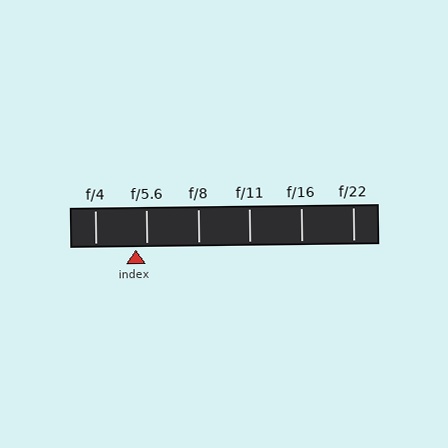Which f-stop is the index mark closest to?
The index mark is closest to f/5.6.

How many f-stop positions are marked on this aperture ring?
There are 6 f-stop positions marked.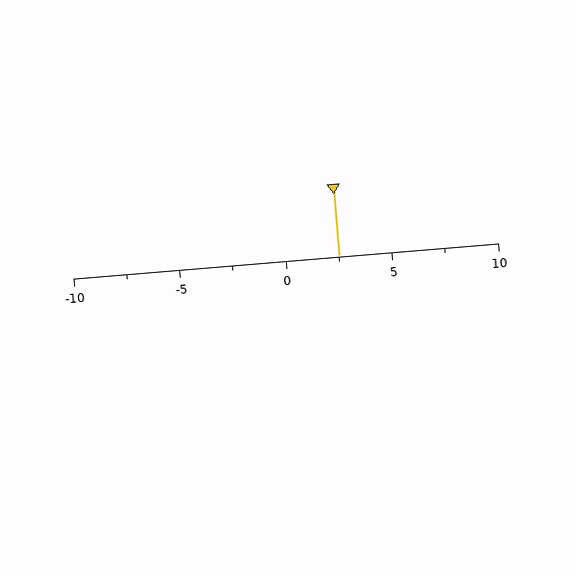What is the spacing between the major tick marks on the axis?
The major ticks are spaced 5 apart.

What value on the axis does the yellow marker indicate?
The marker indicates approximately 2.5.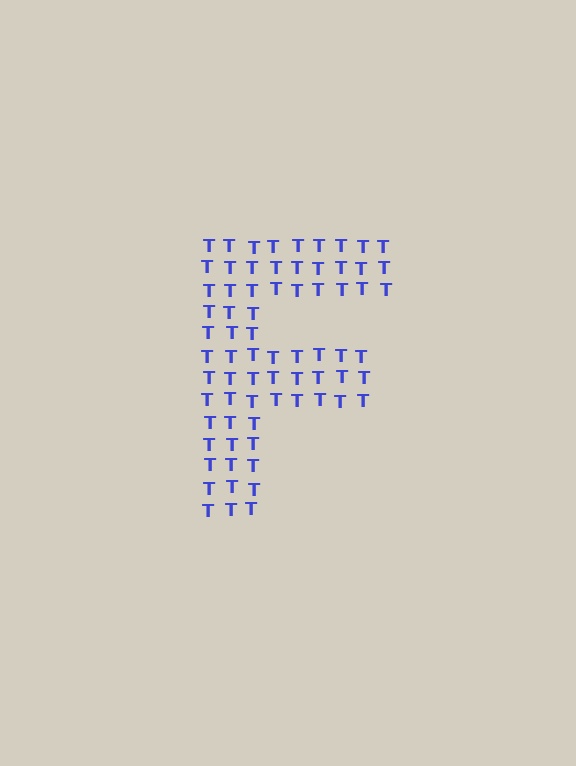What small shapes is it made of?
It is made of small letter T's.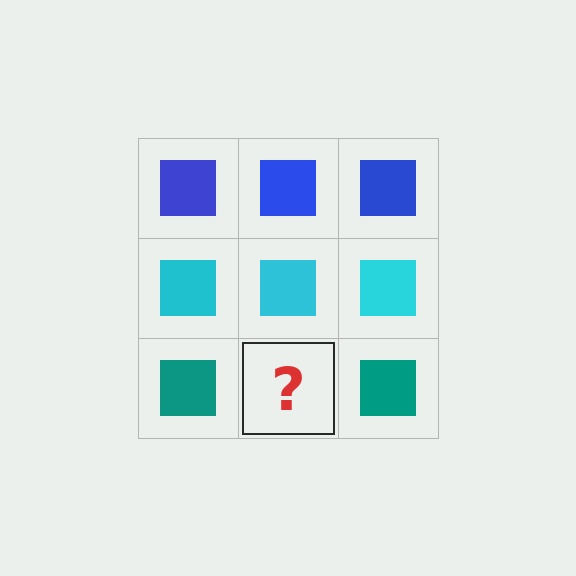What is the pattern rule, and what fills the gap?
The rule is that each row has a consistent color. The gap should be filled with a teal square.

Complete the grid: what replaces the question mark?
The question mark should be replaced with a teal square.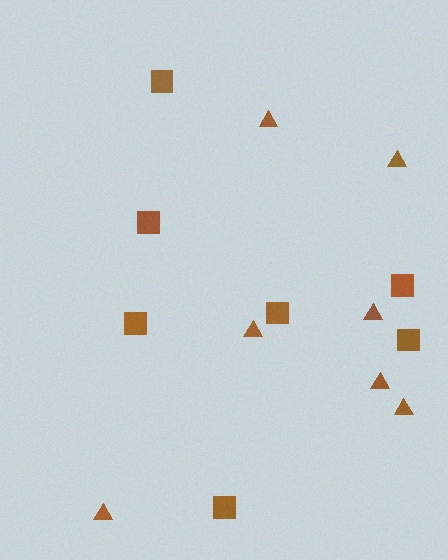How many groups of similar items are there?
There are 2 groups: one group of squares (7) and one group of triangles (7).